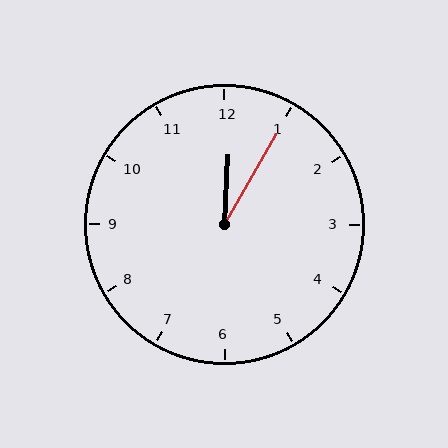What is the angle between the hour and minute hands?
Approximately 28 degrees.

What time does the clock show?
12:05.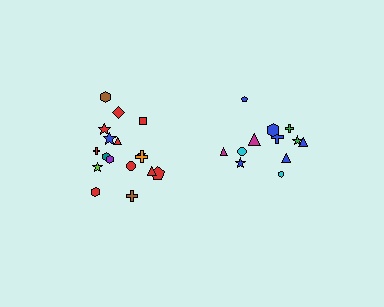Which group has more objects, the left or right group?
The left group.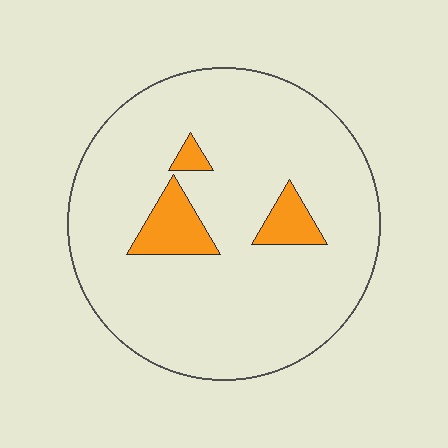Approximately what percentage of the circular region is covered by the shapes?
Approximately 10%.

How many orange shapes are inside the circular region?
3.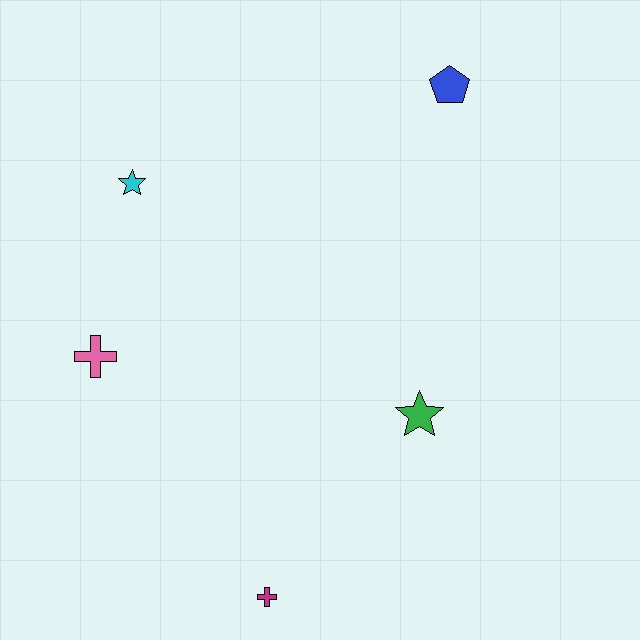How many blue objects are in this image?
There is 1 blue object.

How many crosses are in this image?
There are 2 crosses.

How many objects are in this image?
There are 5 objects.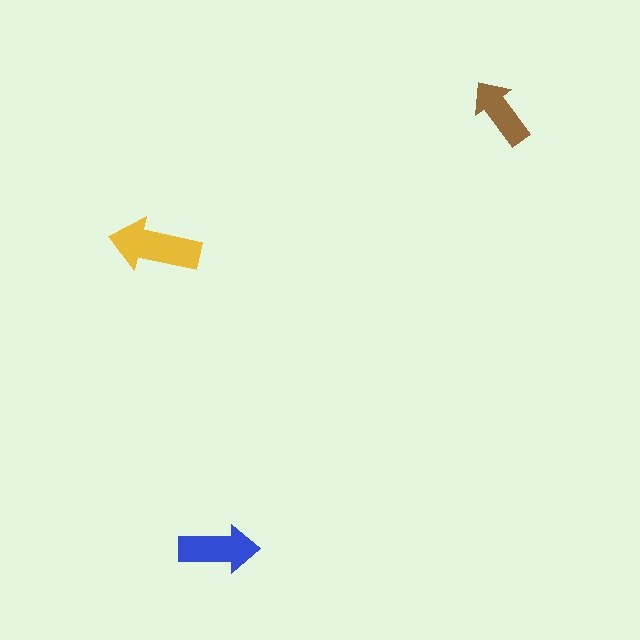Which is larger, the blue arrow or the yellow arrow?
The yellow one.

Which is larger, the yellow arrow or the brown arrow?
The yellow one.